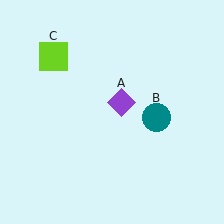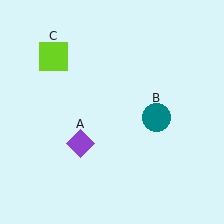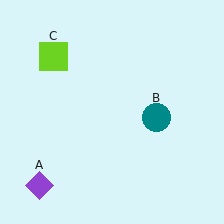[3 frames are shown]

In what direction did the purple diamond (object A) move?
The purple diamond (object A) moved down and to the left.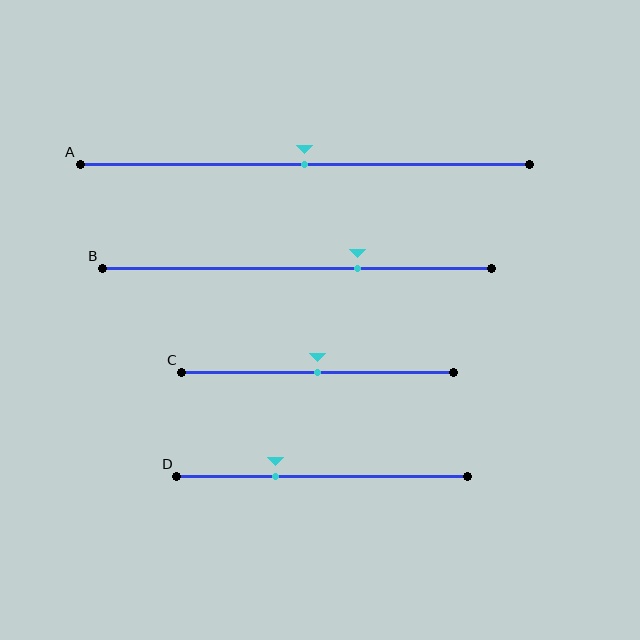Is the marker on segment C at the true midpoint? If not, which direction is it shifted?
Yes, the marker on segment C is at the true midpoint.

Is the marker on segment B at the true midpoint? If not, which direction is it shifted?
No, the marker on segment B is shifted to the right by about 16% of the segment length.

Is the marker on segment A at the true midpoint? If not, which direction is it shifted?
Yes, the marker on segment A is at the true midpoint.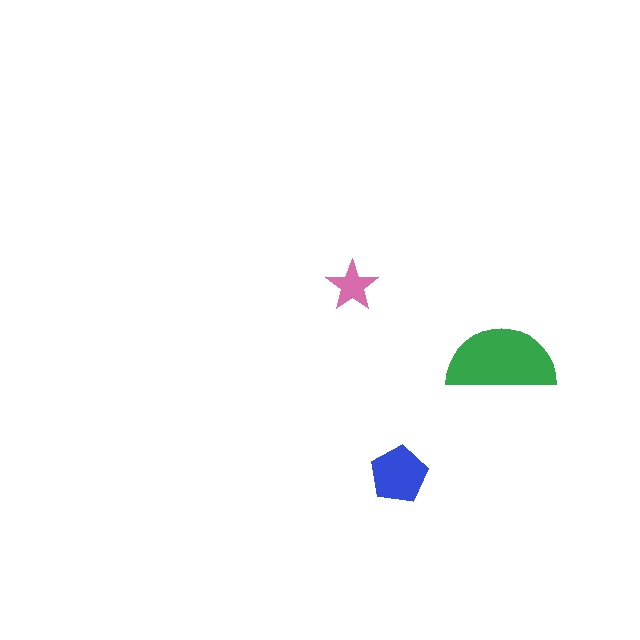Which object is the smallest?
The pink star.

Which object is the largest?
The green semicircle.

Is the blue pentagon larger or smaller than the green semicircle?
Smaller.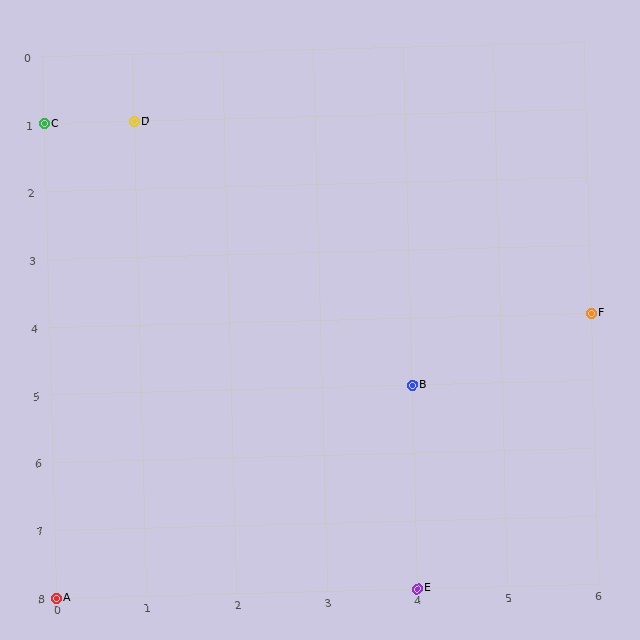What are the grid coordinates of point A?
Point A is at grid coordinates (0, 8).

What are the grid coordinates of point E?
Point E is at grid coordinates (4, 8).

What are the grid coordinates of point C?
Point C is at grid coordinates (0, 1).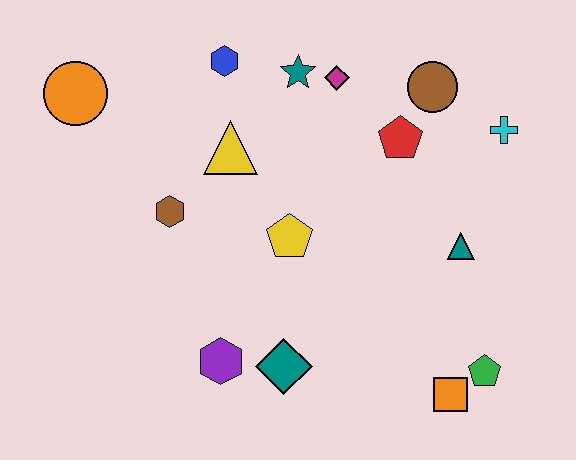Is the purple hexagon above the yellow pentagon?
No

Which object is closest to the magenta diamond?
The teal star is closest to the magenta diamond.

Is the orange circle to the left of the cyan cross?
Yes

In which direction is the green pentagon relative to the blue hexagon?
The green pentagon is below the blue hexagon.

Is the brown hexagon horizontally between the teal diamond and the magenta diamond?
No